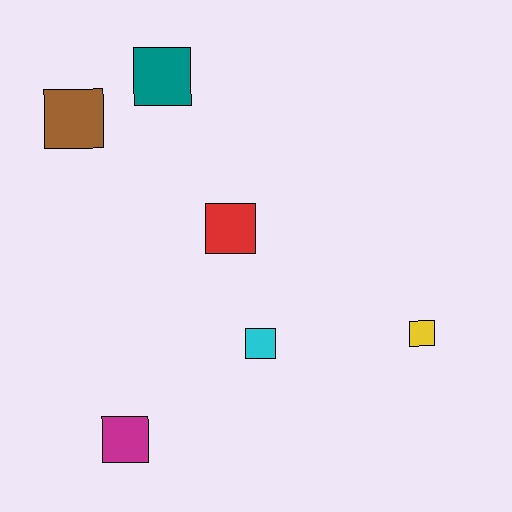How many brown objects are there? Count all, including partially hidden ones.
There is 1 brown object.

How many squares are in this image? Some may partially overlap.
There are 6 squares.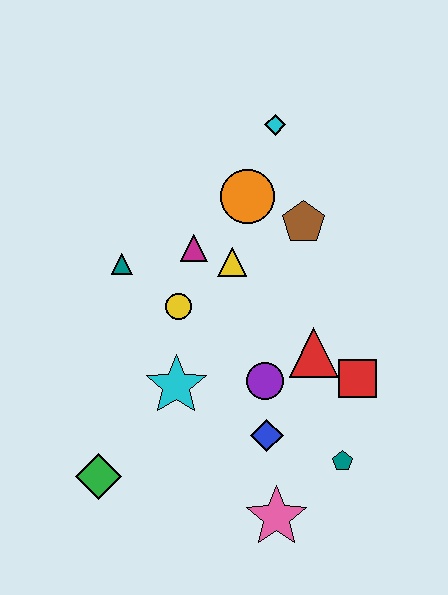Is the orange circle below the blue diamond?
No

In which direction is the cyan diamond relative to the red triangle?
The cyan diamond is above the red triangle.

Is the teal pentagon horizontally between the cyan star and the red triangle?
No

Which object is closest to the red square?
The red triangle is closest to the red square.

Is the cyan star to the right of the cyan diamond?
No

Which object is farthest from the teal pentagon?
The cyan diamond is farthest from the teal pentagon.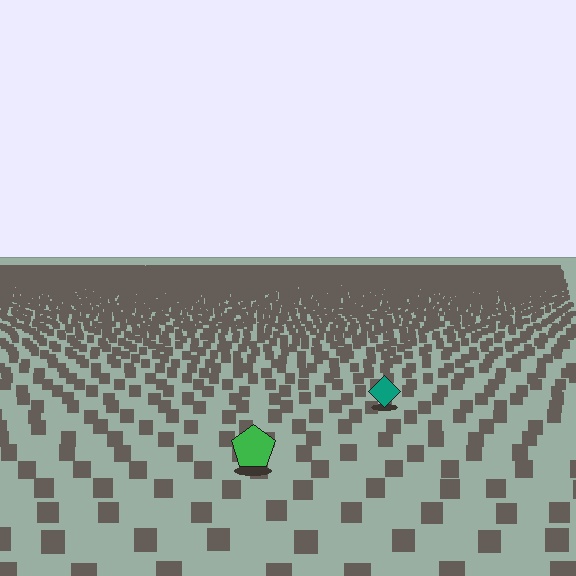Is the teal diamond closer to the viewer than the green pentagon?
No. The green pentagon is closer — you can tell from the texture gradient: the ground texture is coarser near it.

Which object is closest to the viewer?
The green pentagon is closest. The texture marks near it are larger and more spread out.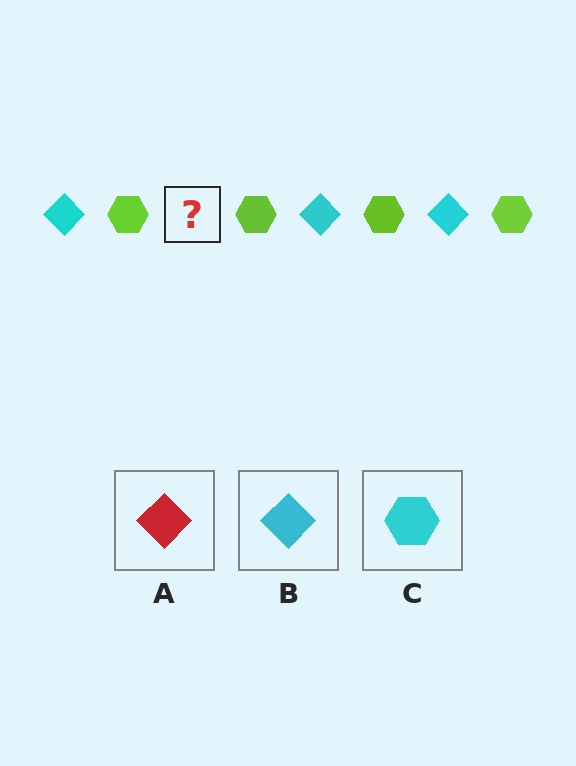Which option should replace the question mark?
Option B.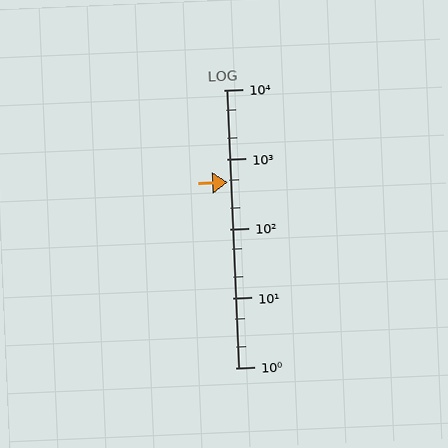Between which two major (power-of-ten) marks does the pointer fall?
The pointer is between 100 and 1000.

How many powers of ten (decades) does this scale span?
The scale spans 4 decades, from 1 to 10000.